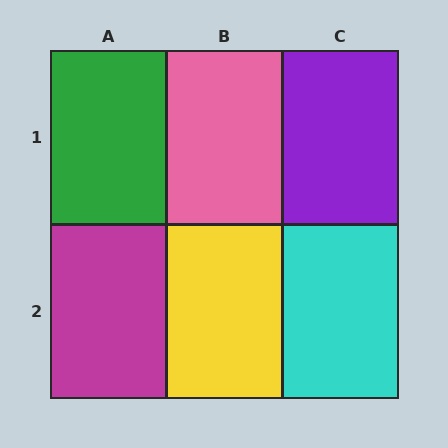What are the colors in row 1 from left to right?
Green, pink, purple.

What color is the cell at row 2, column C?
Cyan.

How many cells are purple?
1 cell is purple.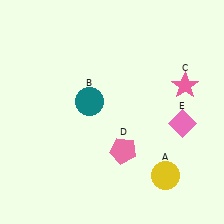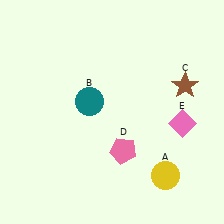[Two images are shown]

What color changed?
The star (C) changed from pink in Image 1 to brown in Image 2.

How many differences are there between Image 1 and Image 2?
There is 1 difference between the two images.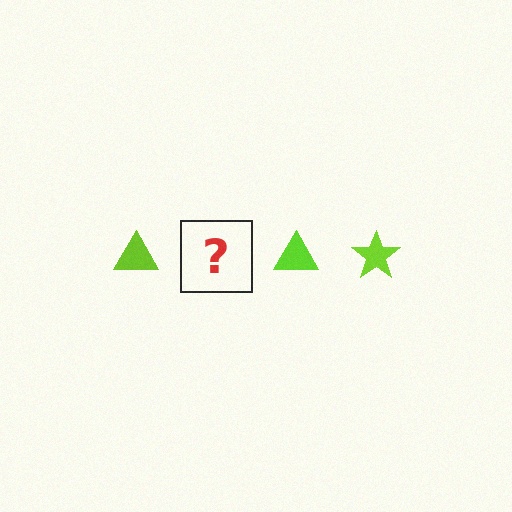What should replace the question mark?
The question mark should be replaced with a lime star.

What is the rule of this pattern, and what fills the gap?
The rule is that the pattern cycles through triangle, star shapes in lime. The gap should be filled with a lime star.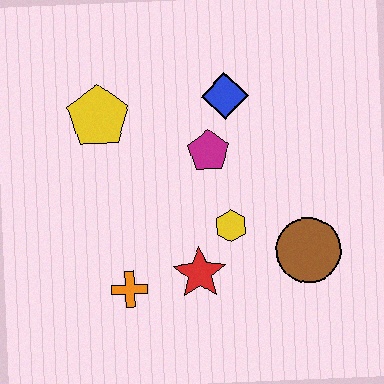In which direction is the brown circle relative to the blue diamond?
The brown circle is below the blue diamond.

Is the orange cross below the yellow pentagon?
Yes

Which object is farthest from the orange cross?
The blue diamond is farthest from the orange cross.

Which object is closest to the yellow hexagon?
The red star is closest to the yellow hexagon.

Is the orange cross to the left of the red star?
Yes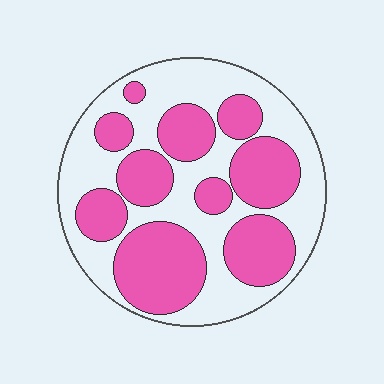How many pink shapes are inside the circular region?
10.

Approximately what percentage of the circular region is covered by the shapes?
Approximately 50%.